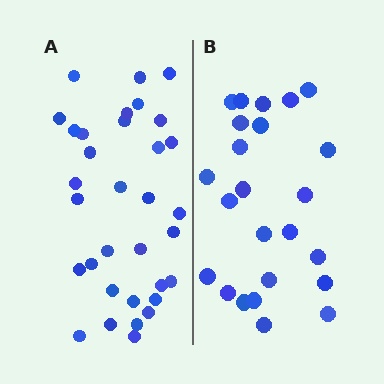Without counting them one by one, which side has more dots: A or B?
Region A (the left region) has more dots.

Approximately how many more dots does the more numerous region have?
Region A has roughly 8 or so more dots than region B.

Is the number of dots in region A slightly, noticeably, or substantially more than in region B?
Region A has noticeably more, but not dramatically so. The ratio is roughly 1.4 to 1.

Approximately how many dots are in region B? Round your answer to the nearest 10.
About 20 dots. (The exact count is 24, which rounds to 20.)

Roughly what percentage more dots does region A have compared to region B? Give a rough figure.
About 40% more.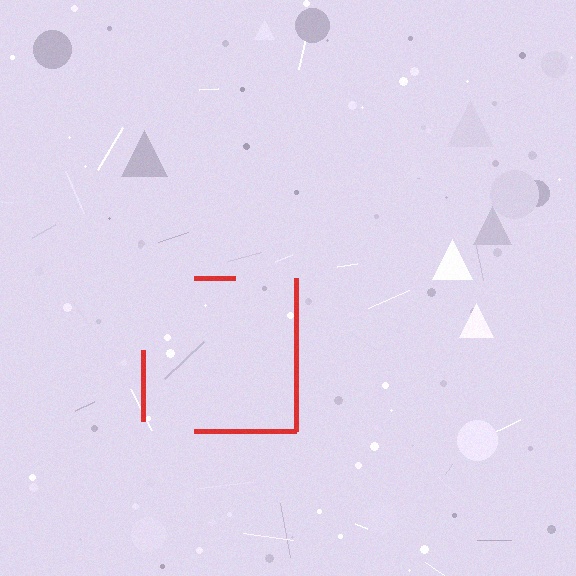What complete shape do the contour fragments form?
The contour fragments form a square.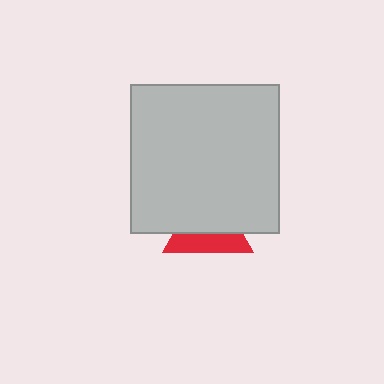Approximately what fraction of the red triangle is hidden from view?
Roughly 57% of the red triangle is hidden behind the light gray square.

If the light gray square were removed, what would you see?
You would see the complete red triangle.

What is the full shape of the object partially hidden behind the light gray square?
The partially hidden object is a red triangle.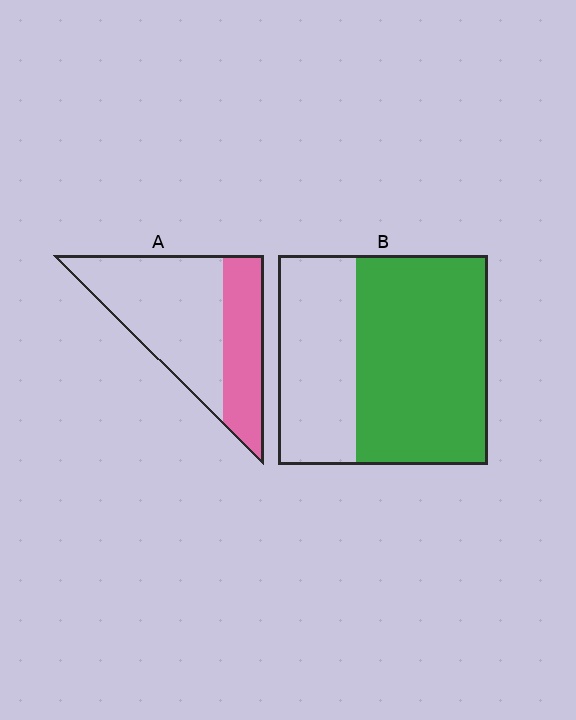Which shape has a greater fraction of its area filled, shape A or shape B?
Shape B.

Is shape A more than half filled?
No.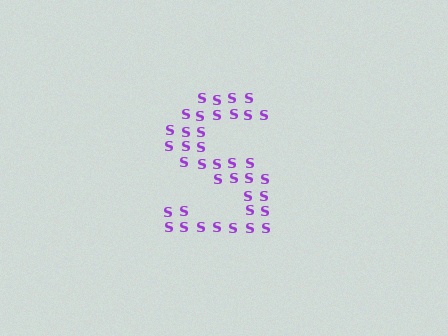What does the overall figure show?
The overall figure shows the letter S.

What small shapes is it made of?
It is made of small letter S's.